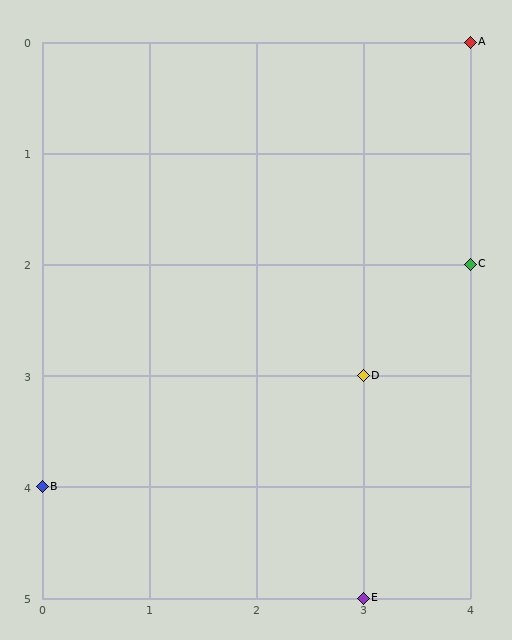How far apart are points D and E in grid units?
Points D and E are 2 rows apart.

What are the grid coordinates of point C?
Point C is at grid coordinates (4, 2).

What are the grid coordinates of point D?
Point D is at grid coordinates (3, 3).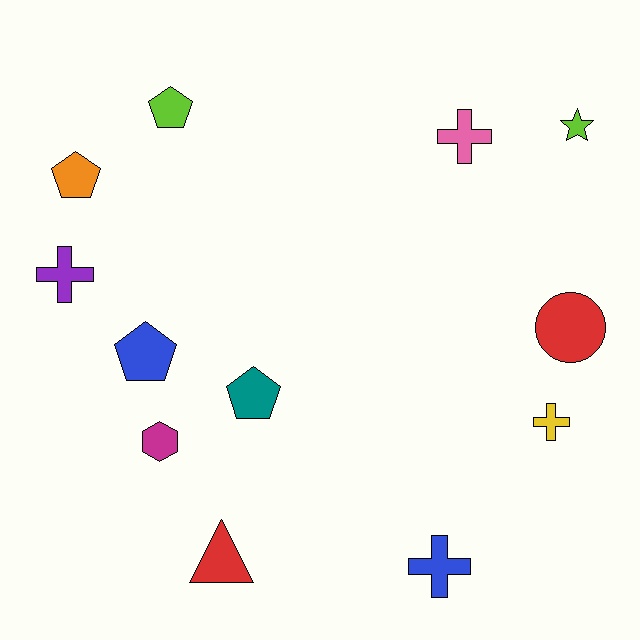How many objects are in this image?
There are 12 objects.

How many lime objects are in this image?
There are 2 lime objects.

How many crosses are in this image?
There are 4 crosses.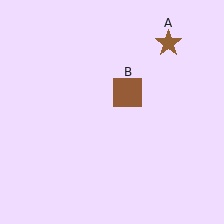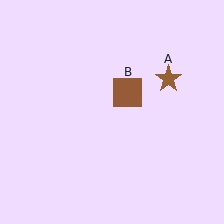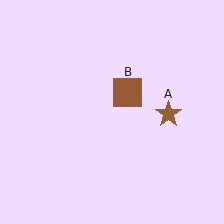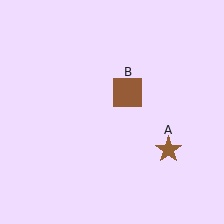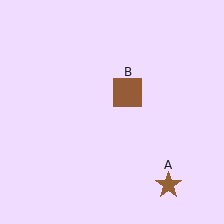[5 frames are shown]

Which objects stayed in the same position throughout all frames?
Brown square (object B) remained stationary.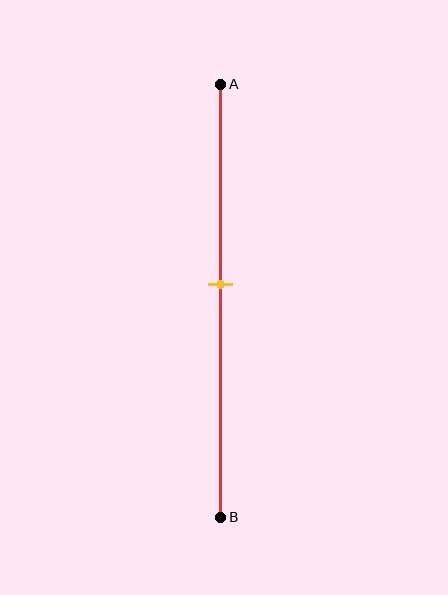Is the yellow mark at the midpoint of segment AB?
No, the mark is at about 45% from A, not at the 50% midpoint.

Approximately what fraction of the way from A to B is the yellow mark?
The yellow mark is approximately 45% of the way from A to B.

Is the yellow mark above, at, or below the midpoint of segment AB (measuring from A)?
The yellow mark is above the midpoint of segment AB.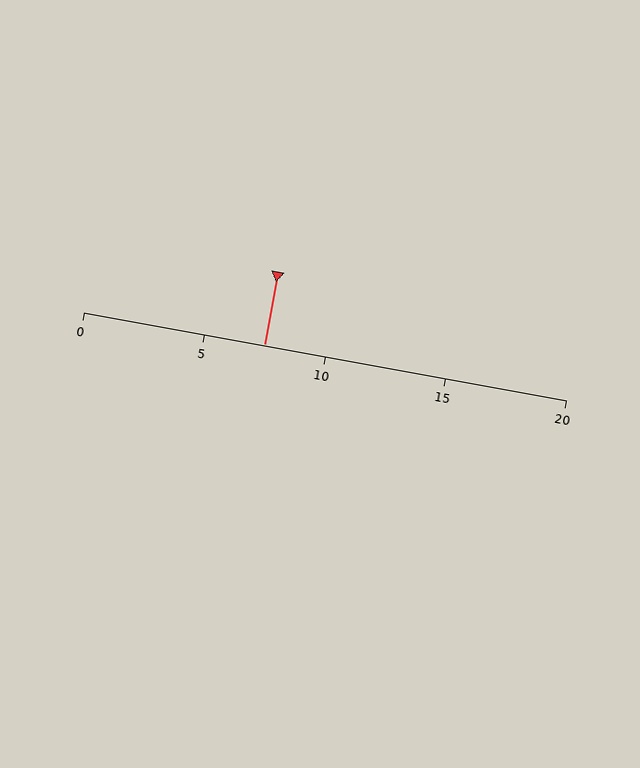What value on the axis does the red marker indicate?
The marker indicates approximately 7.5.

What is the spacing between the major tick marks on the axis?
The major ticks are spaced 5 apart.